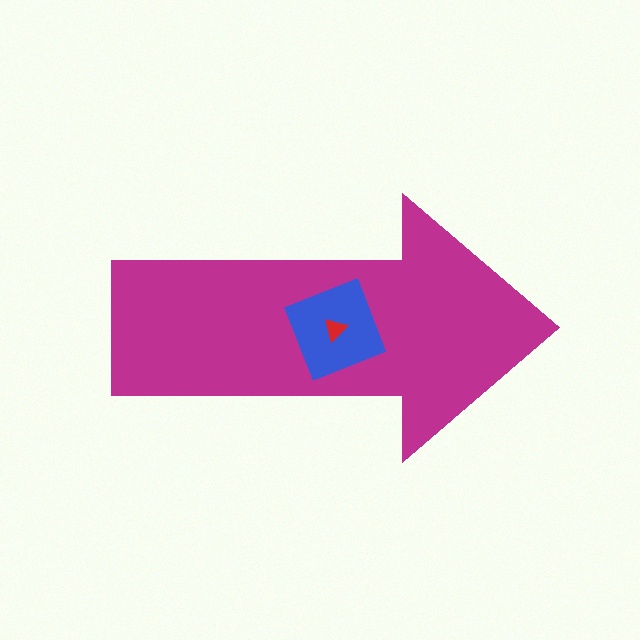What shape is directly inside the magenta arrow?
The blue diamond.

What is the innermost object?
The red triangle.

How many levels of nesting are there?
3.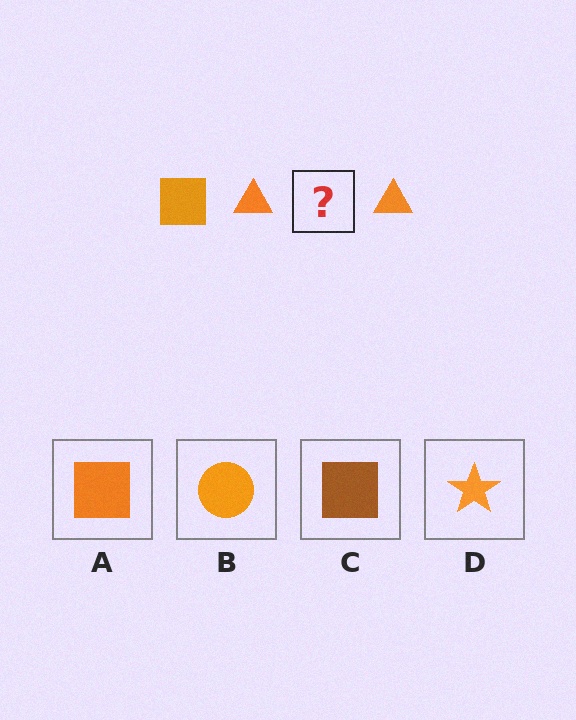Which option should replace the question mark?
Option A.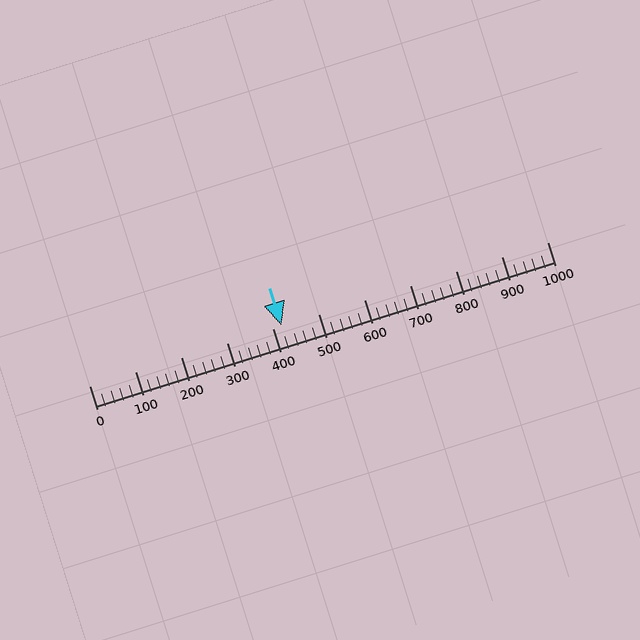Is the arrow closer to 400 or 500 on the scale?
The arrow is closer to 400.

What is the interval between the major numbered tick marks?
The major tick marks are spaced 100 units apart.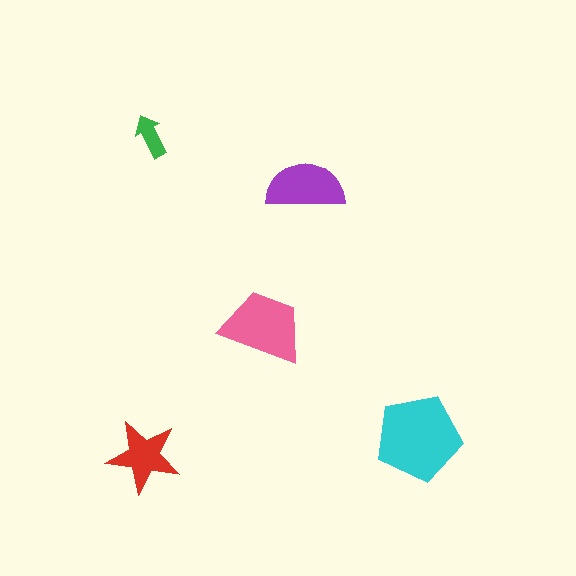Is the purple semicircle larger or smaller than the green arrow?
Larger.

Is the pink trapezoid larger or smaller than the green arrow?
Larger.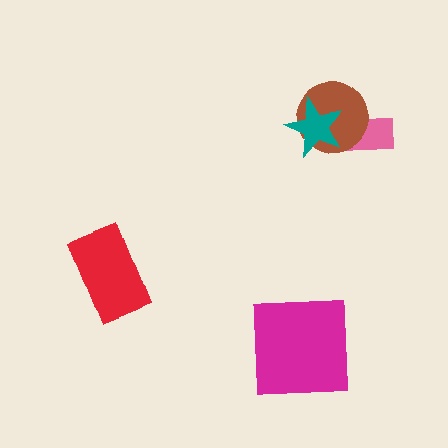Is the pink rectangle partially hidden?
Yes, it is partially covered by another shape.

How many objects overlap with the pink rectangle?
1 object overlaps with the pink rectangle.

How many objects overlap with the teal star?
1 object overlaps with the teal star.